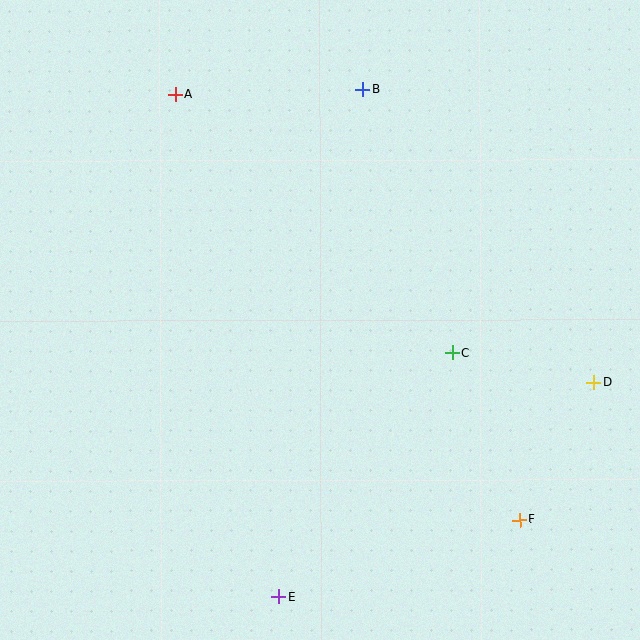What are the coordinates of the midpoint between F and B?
The midpoint between F and B is at (441, 304).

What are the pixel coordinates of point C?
Point C is at (452, 352).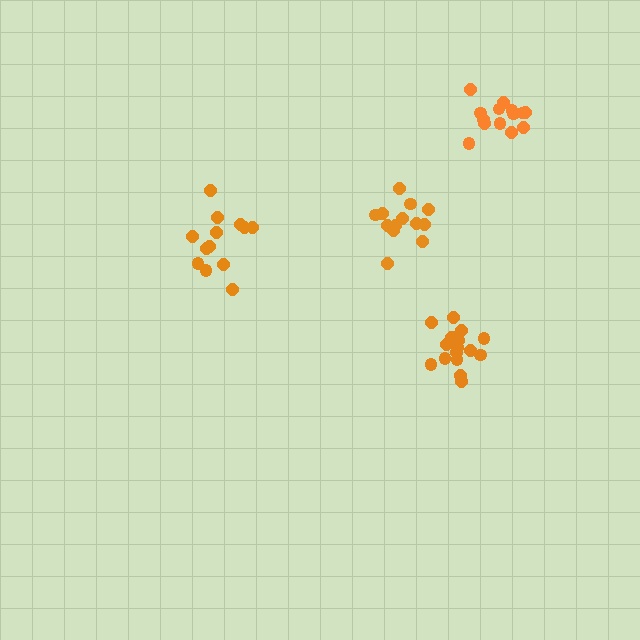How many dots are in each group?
Group 1: 13 dots, Group 2: 14 dots, Group 3: 13 dots, Group 4: 17 dots (57 total).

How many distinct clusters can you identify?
There are 4 distinct clusters.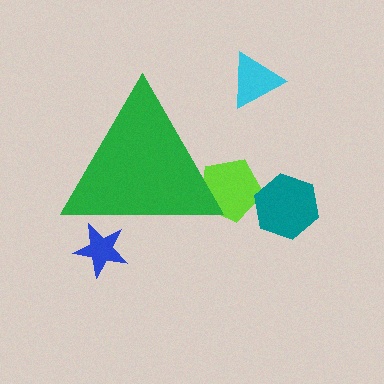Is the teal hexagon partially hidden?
No, the teal hexagon is fully visible.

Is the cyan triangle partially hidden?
No, the cyan triangle is fully visible.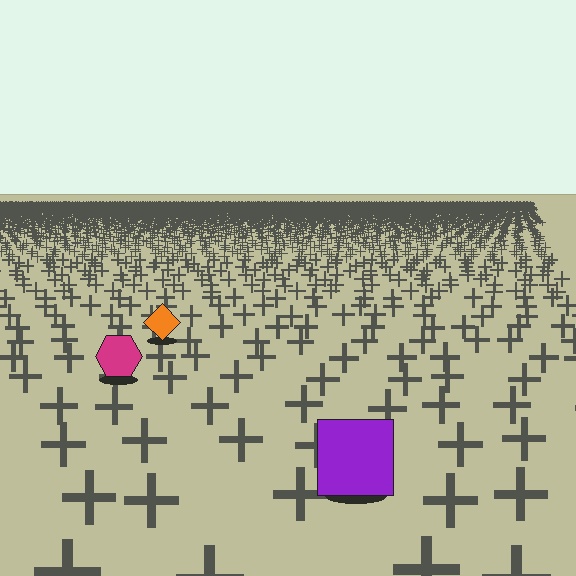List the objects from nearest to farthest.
From nearest to farthest: the purple square, the magenta hexagon, the orange diamond.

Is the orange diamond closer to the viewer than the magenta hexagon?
No. The magenta hexagon is closer — you can tell from the texture gradient: the ground texture is coarser near it.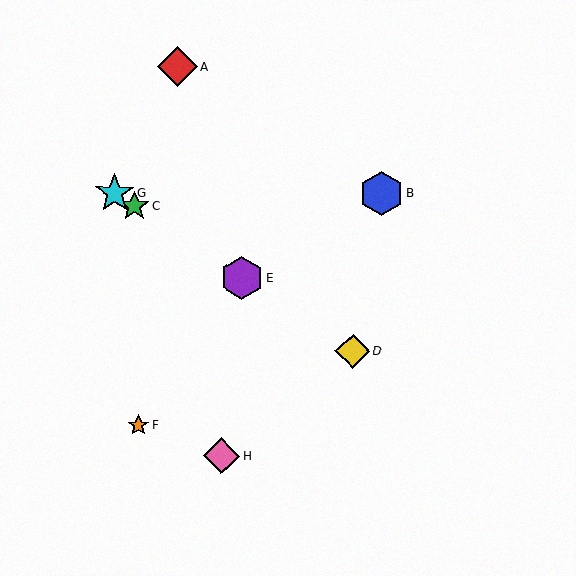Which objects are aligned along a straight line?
Objects C, D, E, G are aligned along a straight line.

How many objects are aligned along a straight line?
4 objects (C, D, E, G) are aligned along a straight line.